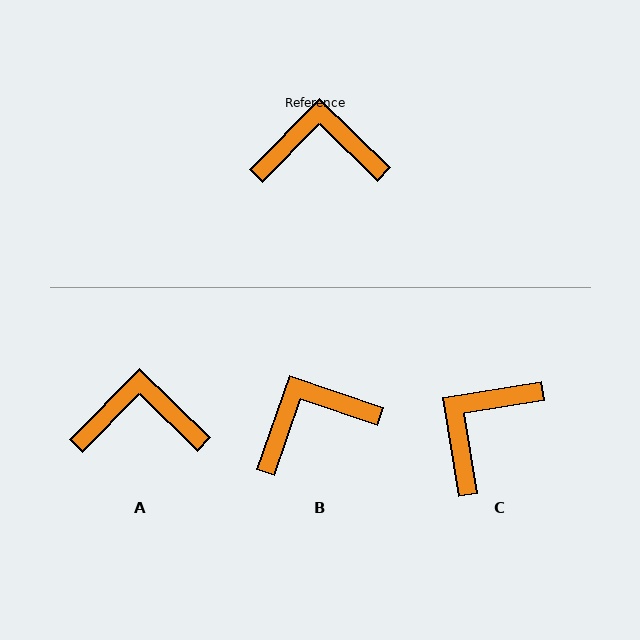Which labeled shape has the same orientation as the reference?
A.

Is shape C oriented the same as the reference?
No, it is off by about 54 degrees.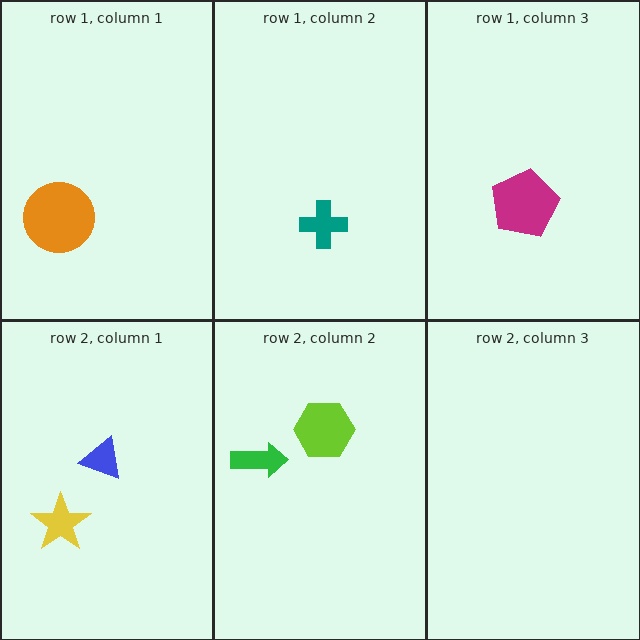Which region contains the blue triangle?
The row 2, column 1 region.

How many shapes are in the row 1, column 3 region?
1.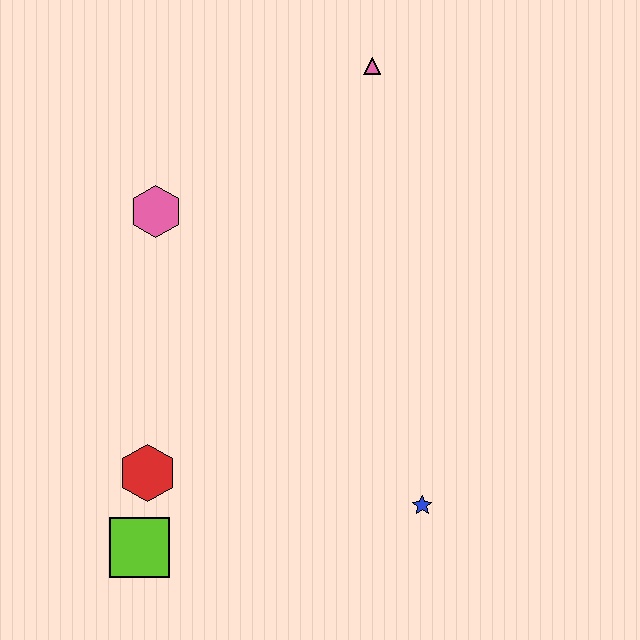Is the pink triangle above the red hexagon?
Yes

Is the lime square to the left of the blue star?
Yes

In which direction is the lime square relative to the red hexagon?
The lime square is below the red hexagon.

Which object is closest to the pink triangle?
The pink hexagon is closest to the pink triangle.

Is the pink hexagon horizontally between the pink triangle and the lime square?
Yes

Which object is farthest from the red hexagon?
The pink triangle is farthest from the red hexagon.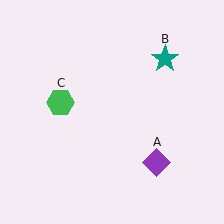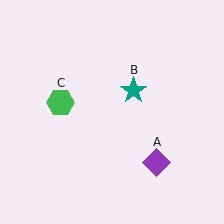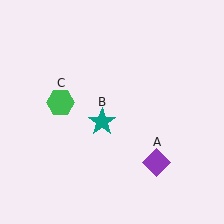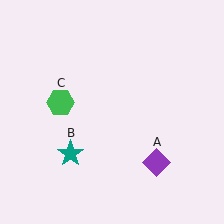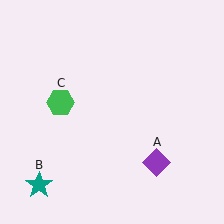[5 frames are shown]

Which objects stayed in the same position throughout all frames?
Purple diamond (object A) and green hexagon (object C) remained stationary.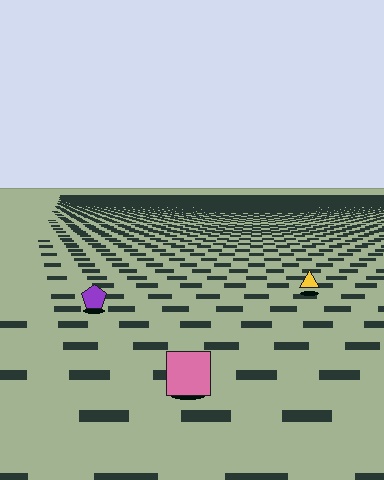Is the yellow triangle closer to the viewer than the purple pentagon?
No. The purple pentagon is closer — you can tell from the texture gradient: the ground texture is coarser near it.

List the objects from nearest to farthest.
From nearest to farthest: the pink square, the purple pentagon, the yellow triangle.